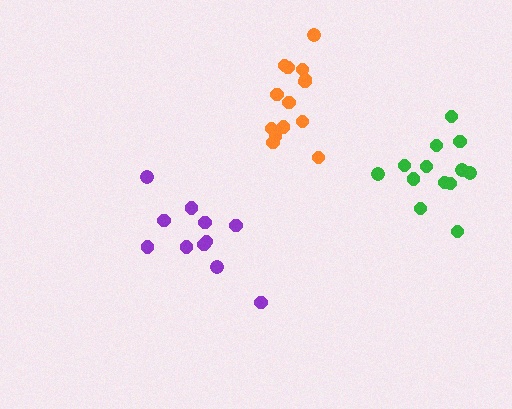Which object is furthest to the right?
The green cluster is rightmost.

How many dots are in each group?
Group 1: 13 dots, Group 2: 14 dots, Group 3: 11 dots (38 total).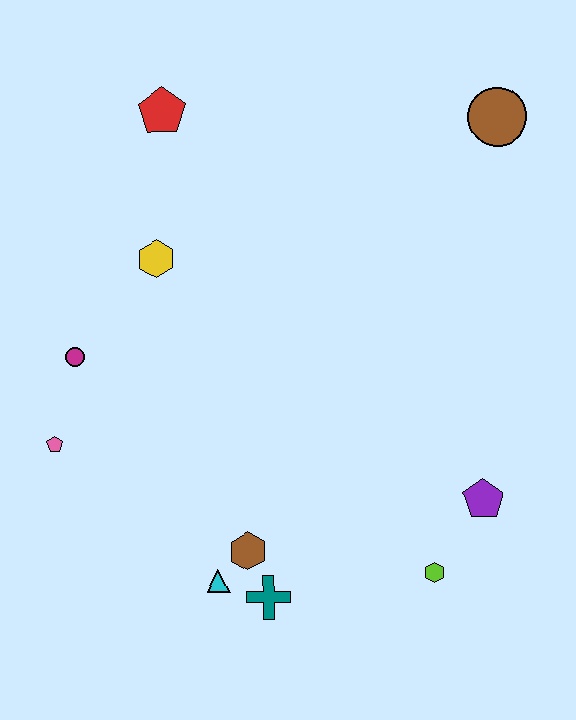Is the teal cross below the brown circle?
Yes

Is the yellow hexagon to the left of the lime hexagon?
Yes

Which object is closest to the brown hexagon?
The cyan triangle is closest to the brown hexagon.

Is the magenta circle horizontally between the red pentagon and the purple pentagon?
No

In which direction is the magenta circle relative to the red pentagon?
The magenta circle is below the red pentagon.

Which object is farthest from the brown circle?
The pink pentagon is farthest from the brown circle.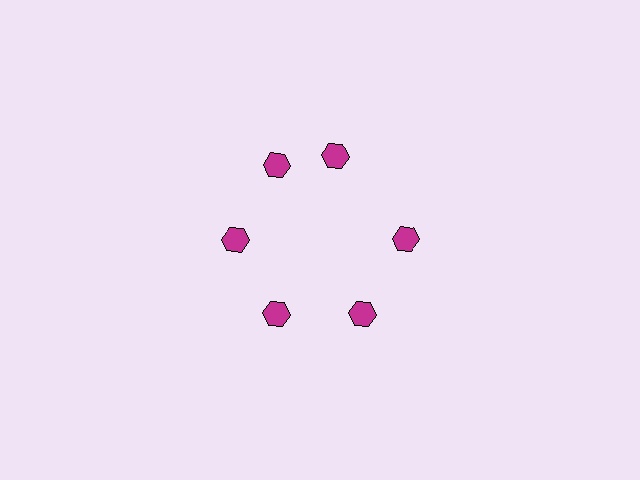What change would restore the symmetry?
The symmetry would be restored by rotating it back into even spacing with its neighbors so that all 6 hexagons sit at equal angles and equal distance from the center.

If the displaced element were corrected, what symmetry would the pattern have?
It would have 6-fold rotational symmetry — the pattern would map onto itself every 60 degrees.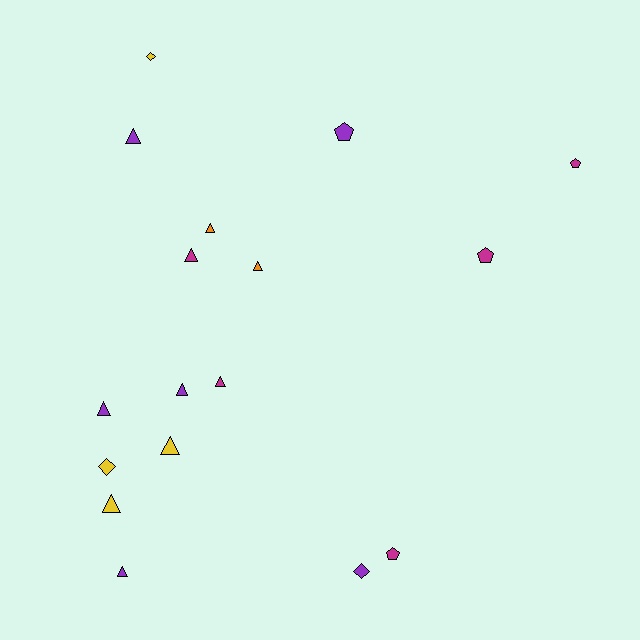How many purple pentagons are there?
There is 1 purple pentagon.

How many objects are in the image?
There are 17 objects.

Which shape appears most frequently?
Triangle, with 10 objects.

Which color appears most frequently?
Purple, with 6 objects.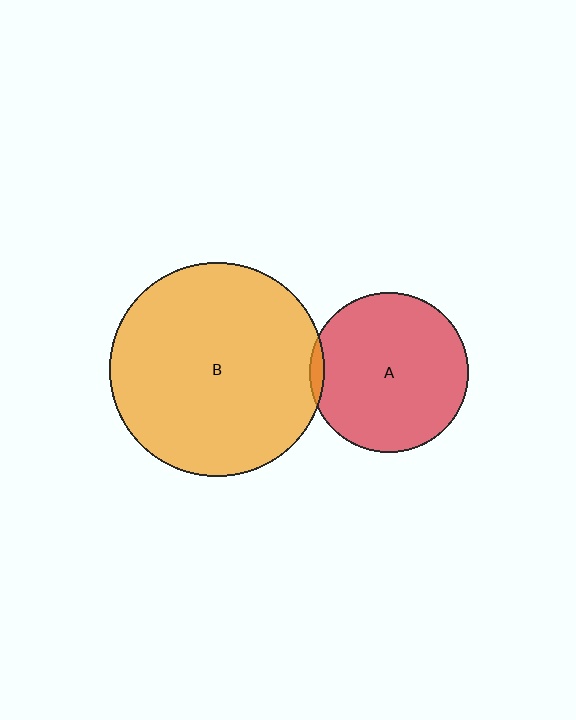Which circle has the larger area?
Circle B (orange).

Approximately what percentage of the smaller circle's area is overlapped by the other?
Approximately 5%.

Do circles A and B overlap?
Yes.